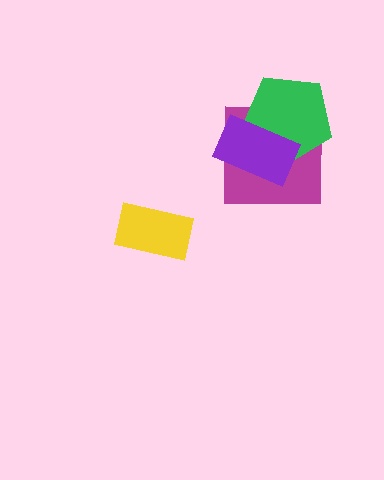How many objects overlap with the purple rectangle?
2 objects overlap with the purple rectangle.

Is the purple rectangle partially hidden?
No, no other shape covers it.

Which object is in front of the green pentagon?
The purple rectangle is in front of the green pentagon.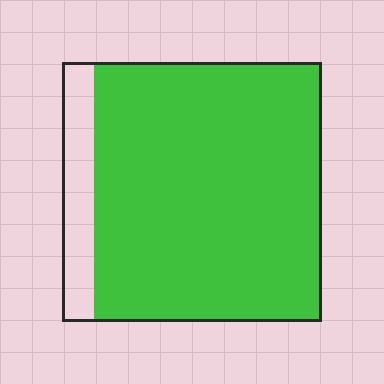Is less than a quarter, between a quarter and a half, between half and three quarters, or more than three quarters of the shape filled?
More than three quarters.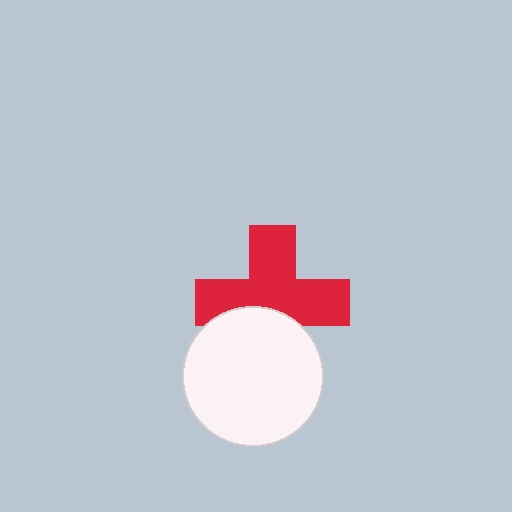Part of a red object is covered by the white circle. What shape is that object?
It is a cross.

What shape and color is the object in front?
The object in front is a white circle.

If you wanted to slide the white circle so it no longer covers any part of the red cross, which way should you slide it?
Slide it down — that is the most direct way to separate the two shapes.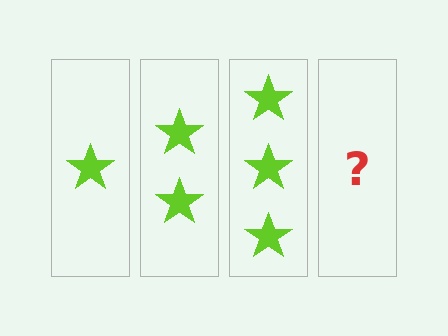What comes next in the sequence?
The next element should be 4 stars.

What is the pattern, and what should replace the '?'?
The pattern is that each step adds one more star. The '?' should be 4 stars.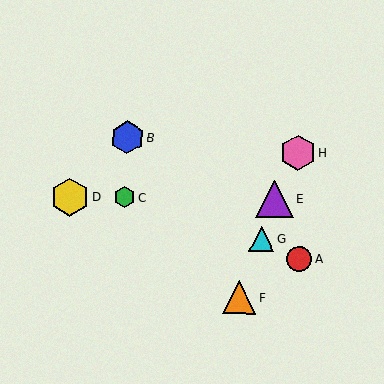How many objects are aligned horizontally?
3 objects (C, D, E) are aligned horizontally.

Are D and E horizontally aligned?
Yes, both are at y≈197.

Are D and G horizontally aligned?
No, D is at y≈197 and G is at y≈239.